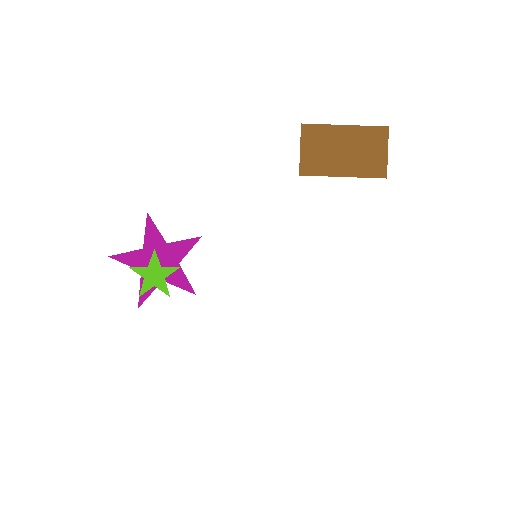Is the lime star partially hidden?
No, no other shape covers it.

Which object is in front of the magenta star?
The lime star is in front of the magenta star.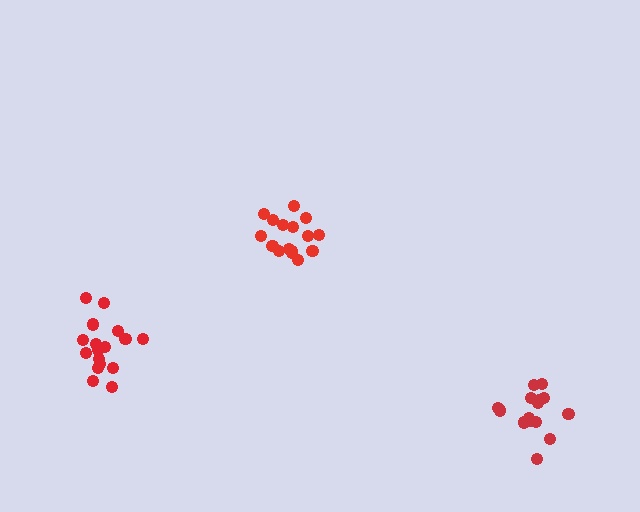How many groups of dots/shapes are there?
There are 3 groups.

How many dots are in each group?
Group 1: 17 dots, Group 2: 16 dots, Group 3: 15 dots (48 total).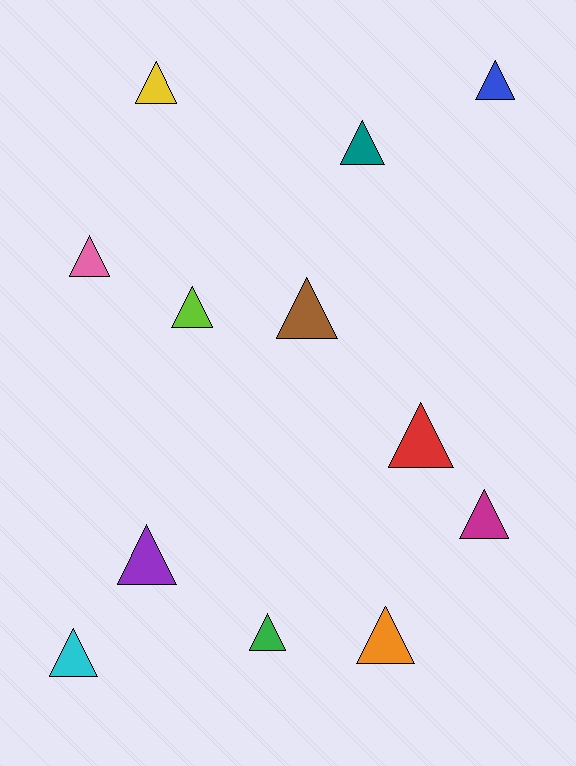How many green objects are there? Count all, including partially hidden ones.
There is 1 green object.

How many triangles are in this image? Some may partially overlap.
There are 12 triangles.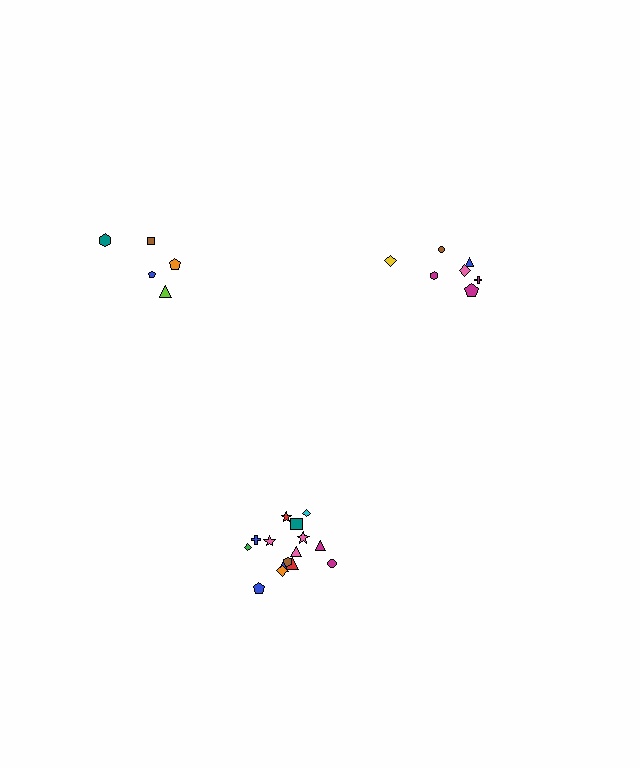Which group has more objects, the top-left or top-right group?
The top-right group.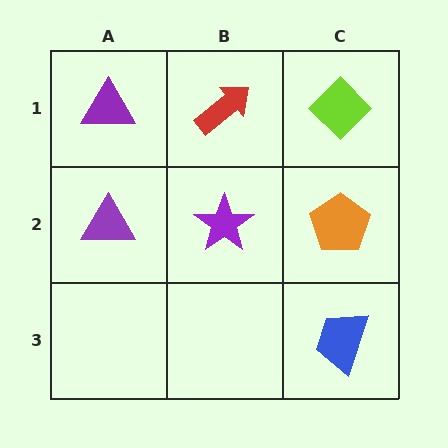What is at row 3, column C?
A blue trapezoid.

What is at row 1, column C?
A lime diamond.